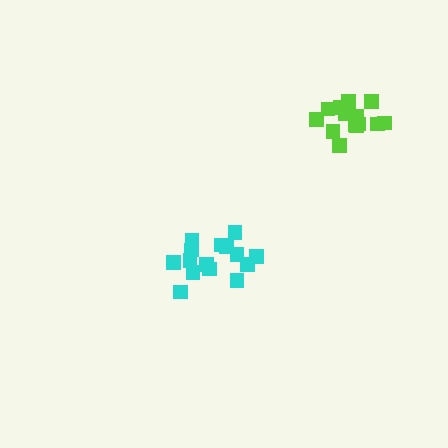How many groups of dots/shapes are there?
There are 2 groups.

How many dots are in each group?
Group 1: 15 dots, Group 2: 15 dots (30 total).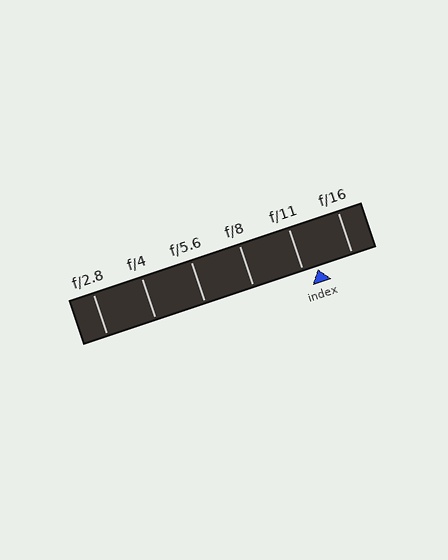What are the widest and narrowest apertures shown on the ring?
The widest aperture shown is f/2.8 and the narrowest is f/16.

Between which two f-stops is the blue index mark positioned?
The index mark is between f/11 and f/16.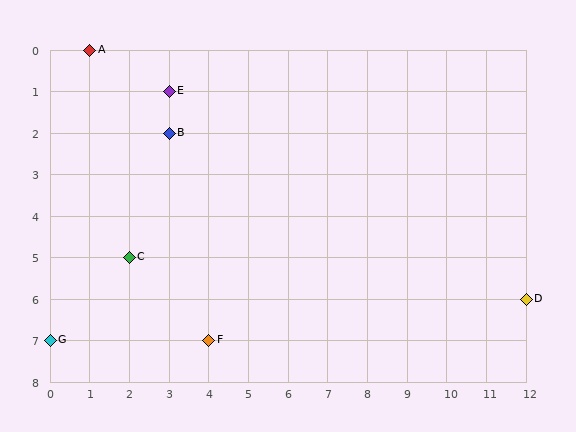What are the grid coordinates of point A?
Point A is at grid coordinates (1, 0).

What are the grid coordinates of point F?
Point F is at grid coordinates (4, 7).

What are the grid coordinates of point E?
Point E is at grid coordinates (3, 1).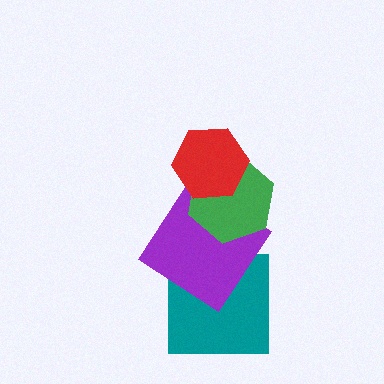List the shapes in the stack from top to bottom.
From top to bottom: the red hexagon, the green hexagon, the purple diamond, the teal square.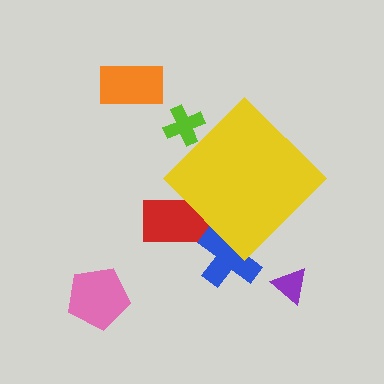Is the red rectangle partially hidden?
Yes, the red rectangle is partially hidden behind the yellow diamond.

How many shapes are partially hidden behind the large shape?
3 shapes are partially hidden.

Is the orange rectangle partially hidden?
No, the orange rectangle is fully visible.